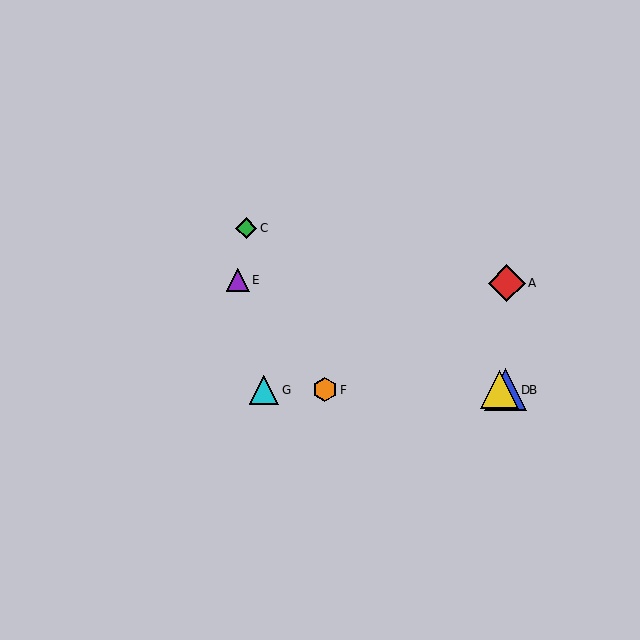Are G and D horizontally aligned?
Yes, both are at y≈390.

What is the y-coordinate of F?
Object F is at y≈390.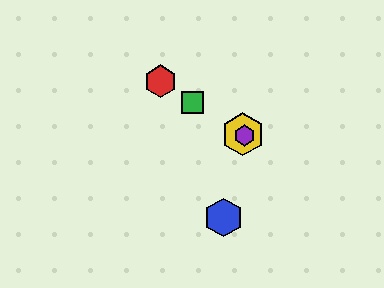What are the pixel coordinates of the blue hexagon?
The blue hexagon is at (223, 218).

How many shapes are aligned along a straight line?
4 shapes (the red hexagon, the green square, the yellow hexagon, the purple hexagon) are aligned along a straight line.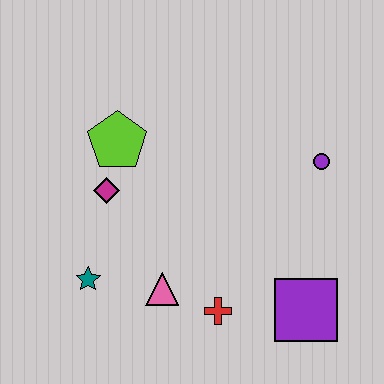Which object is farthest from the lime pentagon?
The purple square is farthest from the lime pentagon.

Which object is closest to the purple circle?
The purple square is closest to the purple circle.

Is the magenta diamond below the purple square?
No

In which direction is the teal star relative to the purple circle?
The teal star is to the left of the purple circle.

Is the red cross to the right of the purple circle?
No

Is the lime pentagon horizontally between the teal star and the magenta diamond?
No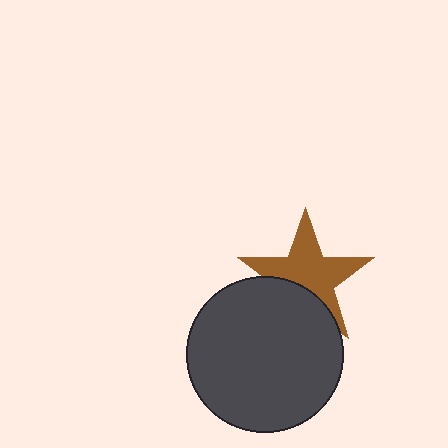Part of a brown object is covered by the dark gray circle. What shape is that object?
It is a star.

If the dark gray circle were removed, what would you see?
You would see the complete brown star.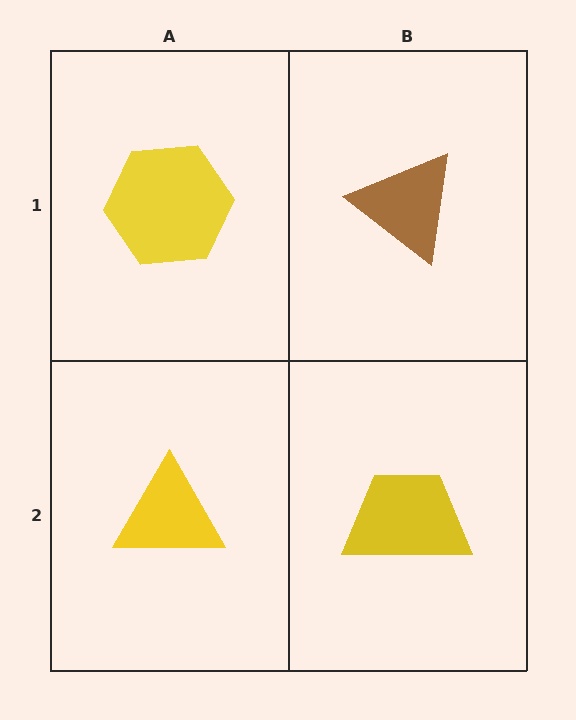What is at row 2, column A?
A yellow triangle.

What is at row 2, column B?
A yellow trapezoid.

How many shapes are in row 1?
2 shapes.